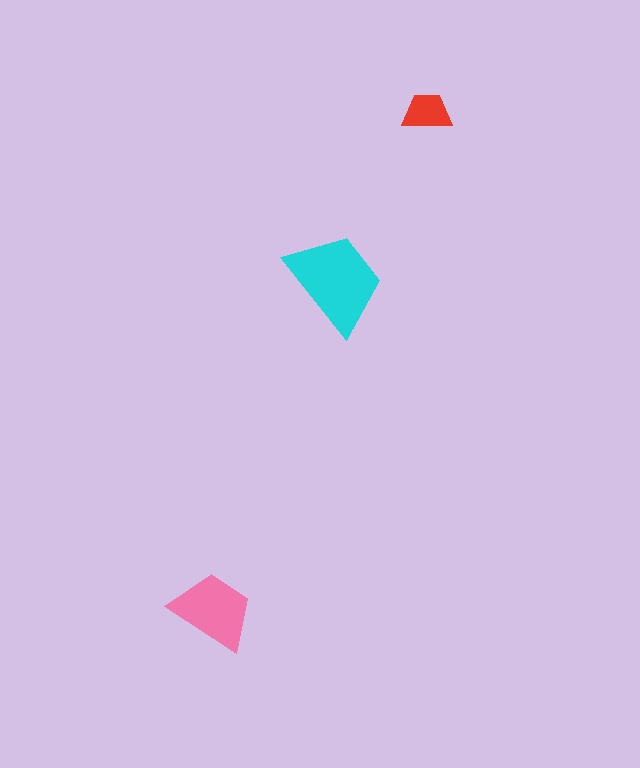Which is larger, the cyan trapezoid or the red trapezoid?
The cyan one.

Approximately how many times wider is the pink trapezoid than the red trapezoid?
About 1.5 times wider.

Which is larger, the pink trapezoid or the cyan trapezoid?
The cyan one.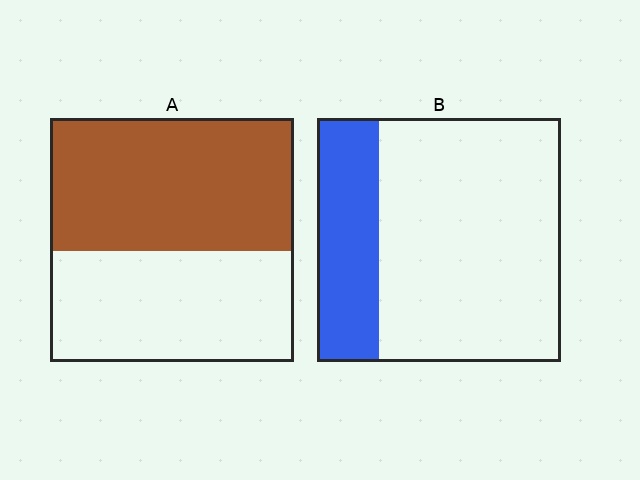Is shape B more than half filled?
No.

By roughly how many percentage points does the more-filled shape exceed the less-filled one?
By roughly 30 percentage points (A over B).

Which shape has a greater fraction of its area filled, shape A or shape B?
Shape A.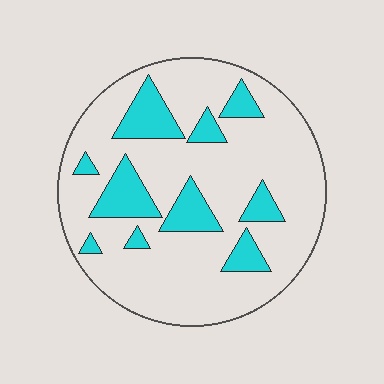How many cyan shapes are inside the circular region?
10.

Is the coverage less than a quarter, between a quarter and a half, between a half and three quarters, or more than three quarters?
Less than a quarter.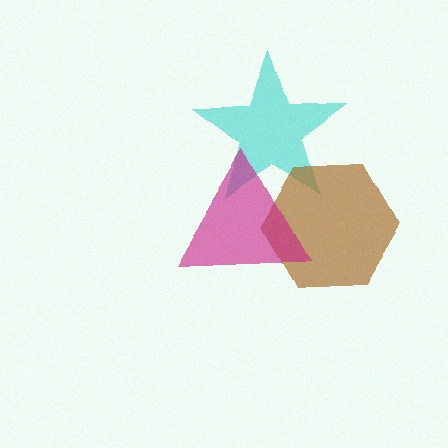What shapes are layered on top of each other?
The layered shapes are: a cyan star, a brown hexagon, a magenta triangle.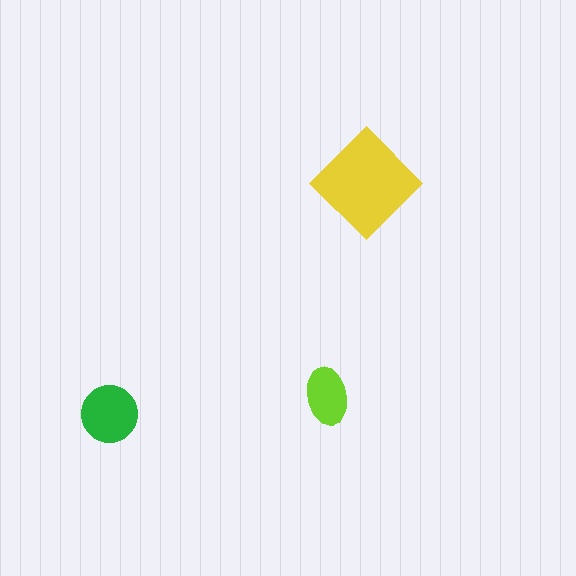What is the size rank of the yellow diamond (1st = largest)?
1st.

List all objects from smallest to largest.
The lime ellipse, the green circle, the yellow diamond.